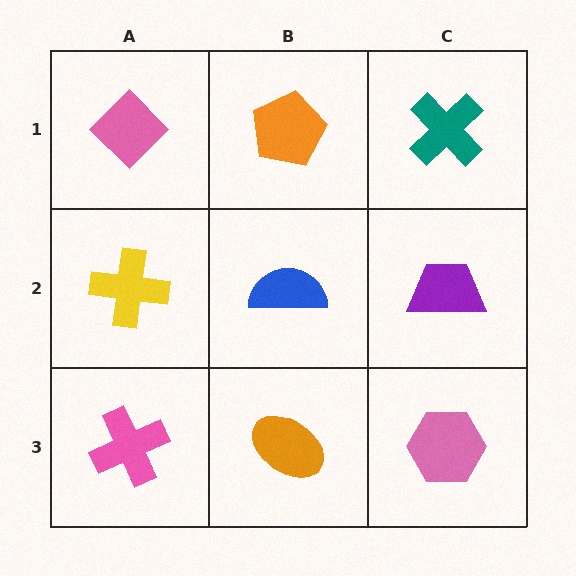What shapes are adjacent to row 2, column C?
A teal cross (row 1, column C), a pink hexagon (row 3, column C), a blue semicircle (row 2, column B).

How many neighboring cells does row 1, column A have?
2.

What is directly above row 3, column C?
A purple trapezoid.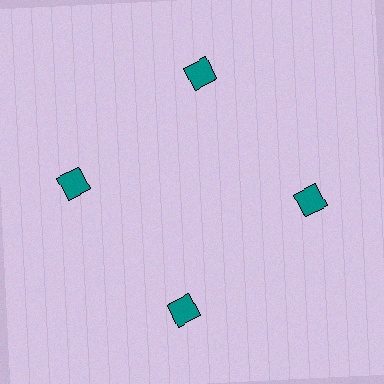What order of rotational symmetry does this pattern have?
This pattern has 4-fold rotational symmetry.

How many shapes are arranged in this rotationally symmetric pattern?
There are 4 shapes, arranged in 4 groups of 1.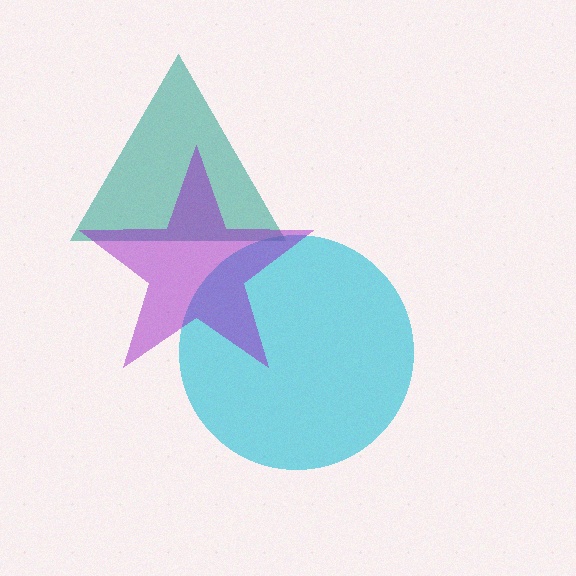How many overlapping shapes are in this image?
There are 3 overlapping shapes in the image.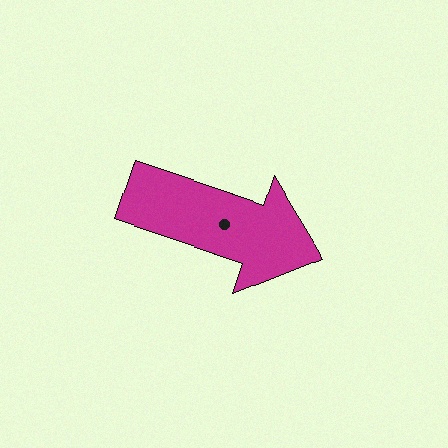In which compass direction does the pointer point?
East.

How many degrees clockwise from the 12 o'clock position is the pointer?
Approximately 108 degrees.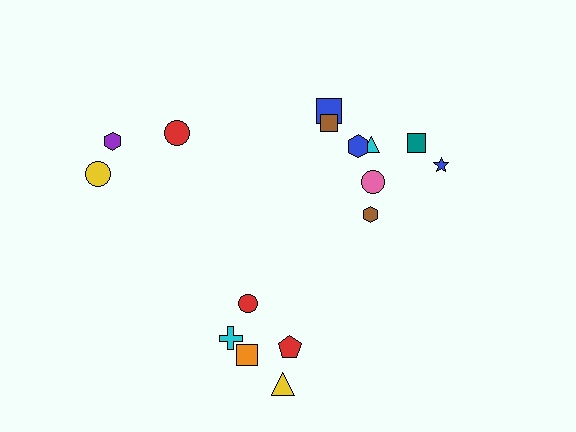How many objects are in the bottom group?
There are 5 objects.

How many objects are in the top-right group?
There are 8 objects.